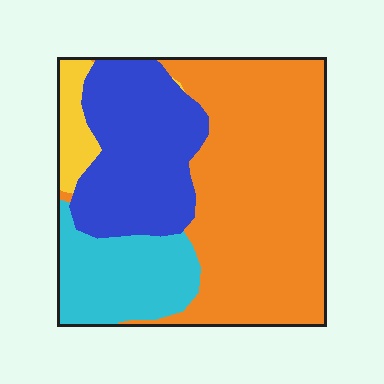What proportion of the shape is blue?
Blue takes up between a quarter and a half of the shape.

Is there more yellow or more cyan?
Cyan.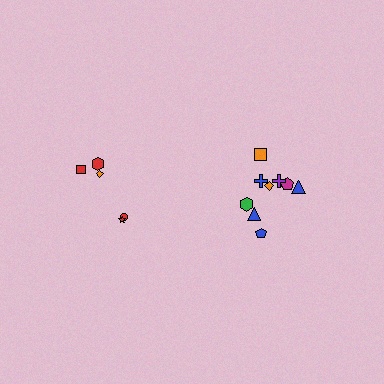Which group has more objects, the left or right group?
The right group.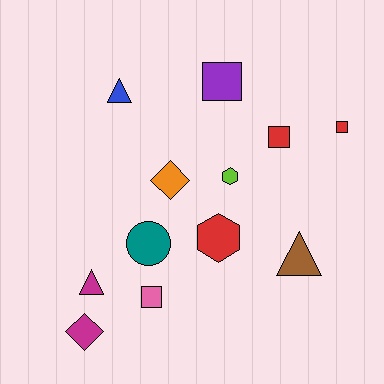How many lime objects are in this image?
There is 1 lime object.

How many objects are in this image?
There are 12 objects.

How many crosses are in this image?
There are no crosses.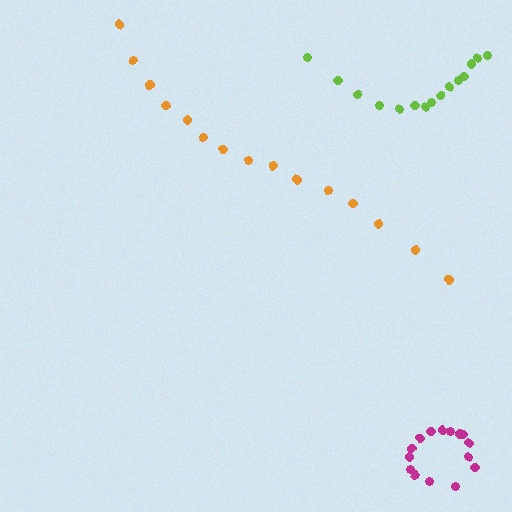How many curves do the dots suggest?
There are 3 distinct paths.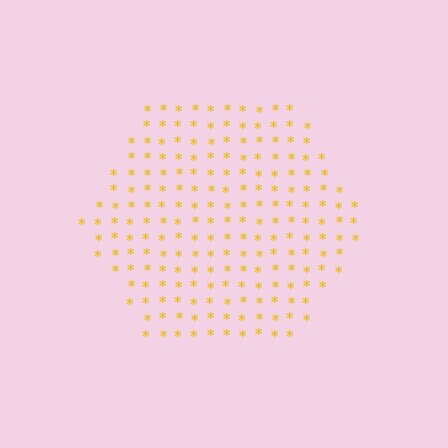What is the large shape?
The large shape is a hexagon.